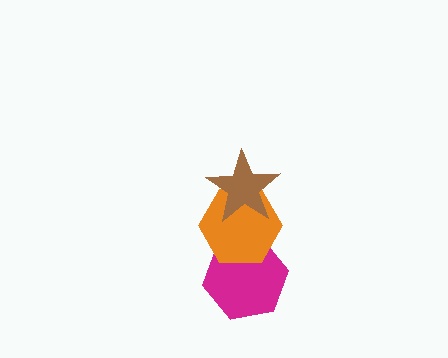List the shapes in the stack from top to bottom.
From top to bottom: the brown star, the orange hexagon, the magenta hexagon.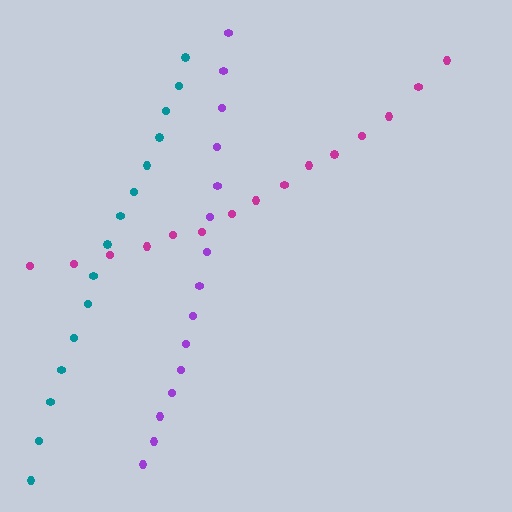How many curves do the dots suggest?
There are 3 distinct paths.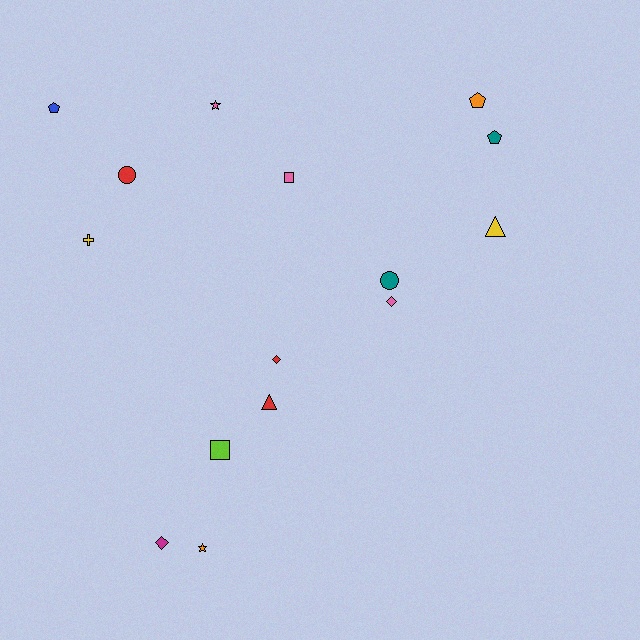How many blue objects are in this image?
There is 1 blue object.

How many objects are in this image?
There are 15 objects.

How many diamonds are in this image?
There are 3 diamonds.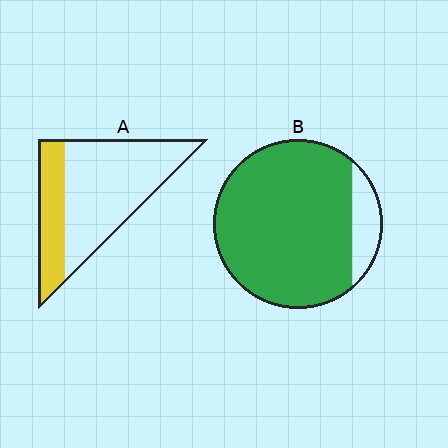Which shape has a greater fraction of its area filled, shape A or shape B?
Shape B.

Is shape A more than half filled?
No.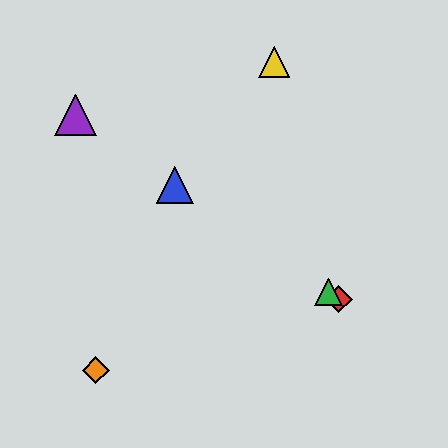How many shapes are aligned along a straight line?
4 shapes (the red diamond, the blue triangle, the green triangle, the purple triangle) are aligned along a straight line.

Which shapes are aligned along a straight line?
The red diamond, the blue triangle, the green triangle, the purple triangle are aligned along a straight line.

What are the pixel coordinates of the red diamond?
The red diamond is at (339, 299).